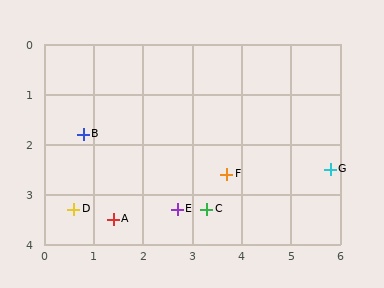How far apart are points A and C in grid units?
Points A and C are about 1.9 grid units apart.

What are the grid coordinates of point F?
Point F is at approximately (3.7, 2.6).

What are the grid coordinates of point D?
Point D is at approximately (0.6, 3.3).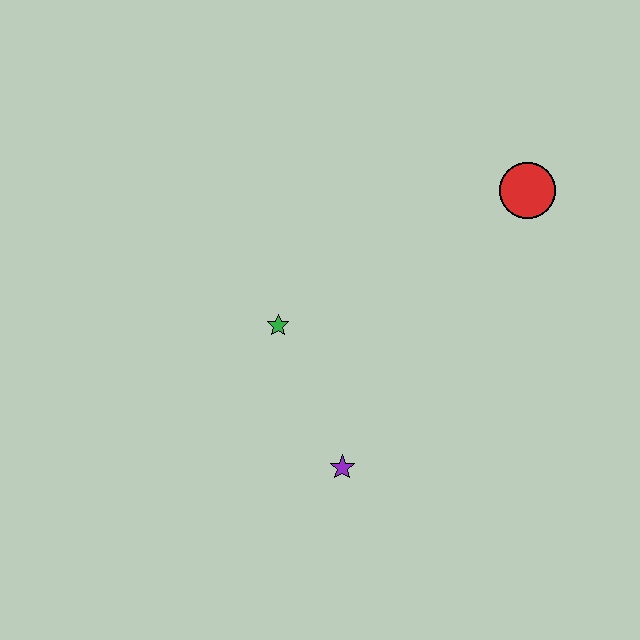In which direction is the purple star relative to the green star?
The purple star is below the green star.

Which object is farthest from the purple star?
The red circle is farthest from the purple star.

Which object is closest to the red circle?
The green star is closest to the red circle.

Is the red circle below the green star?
No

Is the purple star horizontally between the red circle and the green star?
Yes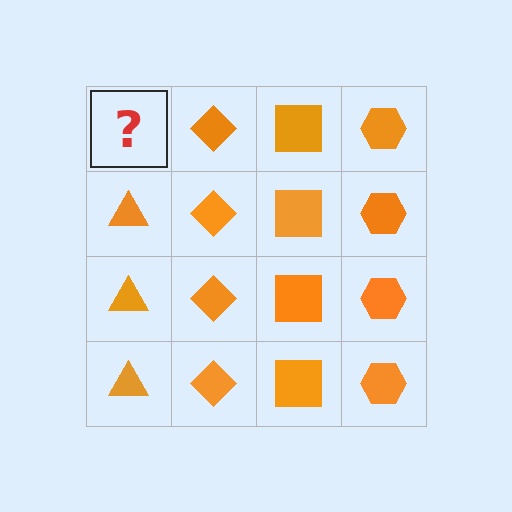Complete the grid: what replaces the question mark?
The question mark should be replaced with an orange triangle.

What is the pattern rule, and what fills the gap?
The rule is that each column has a consistent shape. The gap should be filled with an orange triangle.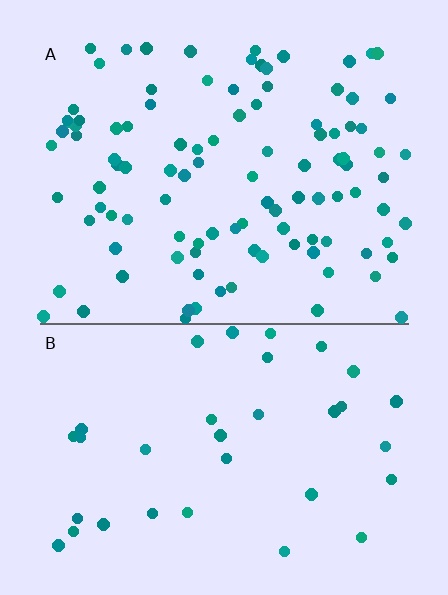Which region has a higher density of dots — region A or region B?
A (the top).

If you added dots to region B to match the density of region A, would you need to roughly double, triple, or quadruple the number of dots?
Approximately triple.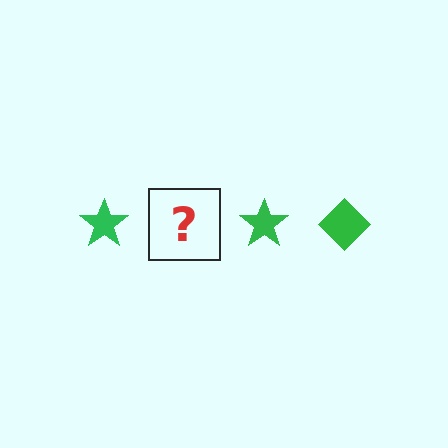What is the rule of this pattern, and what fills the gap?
The rule is that the pattern cycles through star, diamond shapes in green. The gap should be filled with a green diamond.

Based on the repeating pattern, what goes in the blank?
The blank should be a green diamond.